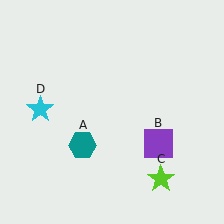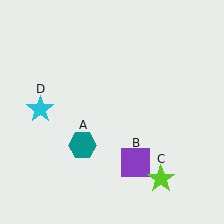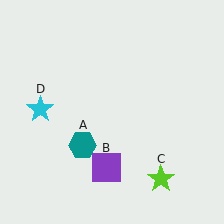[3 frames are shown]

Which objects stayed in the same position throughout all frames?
Teal hexagon (object A) and lime star (object C) and cyan star (object D) remained stationary.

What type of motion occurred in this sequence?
The purple square (object B) rotated clockwise around the center of the scene.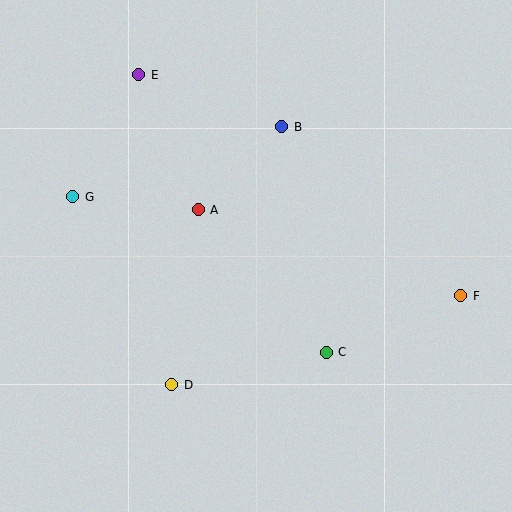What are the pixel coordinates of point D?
Point D is at (172, 385).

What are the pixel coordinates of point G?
Point G is at (73, 197).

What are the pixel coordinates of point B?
Point B is at (282, 127).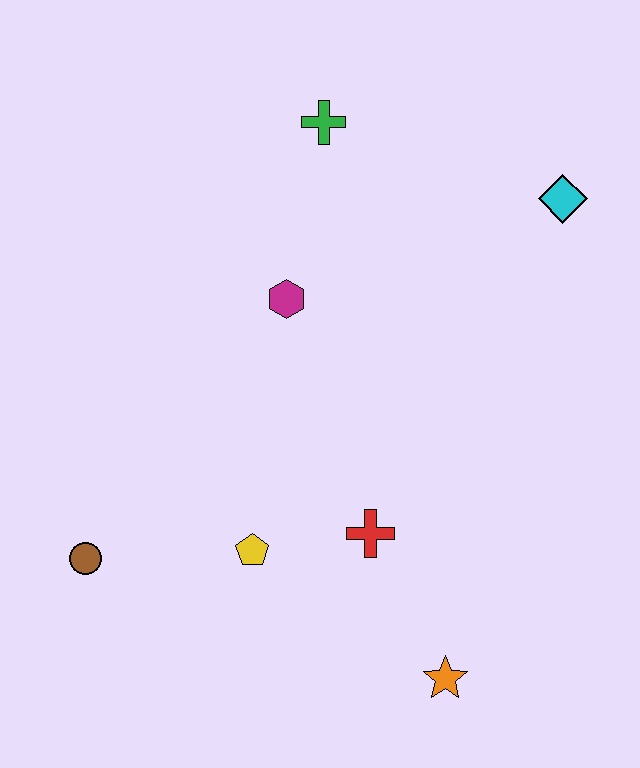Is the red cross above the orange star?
Yes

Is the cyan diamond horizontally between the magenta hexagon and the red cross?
No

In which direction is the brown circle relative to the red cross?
The brown circle is to the left of the red cross.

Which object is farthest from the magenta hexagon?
The orange star is farthest from the magenta hexagon.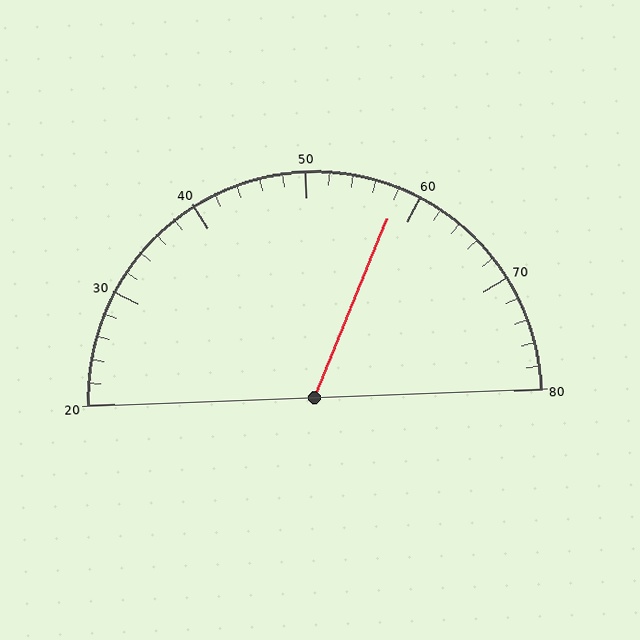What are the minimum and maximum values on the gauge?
The gauge ranges from 20 to 80.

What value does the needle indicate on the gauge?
The needle indicates approximately 58.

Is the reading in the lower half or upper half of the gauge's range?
The reading is in the upper half of the range (20 to 80).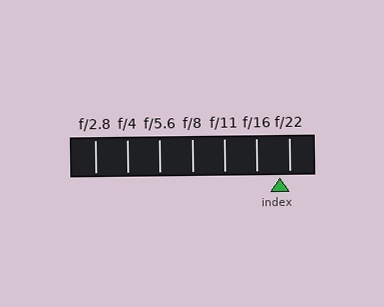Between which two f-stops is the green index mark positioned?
The index mark is between f/16 and f/22.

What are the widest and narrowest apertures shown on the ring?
The widest aperture shown is f/2.8 and the narrowest is f/22.